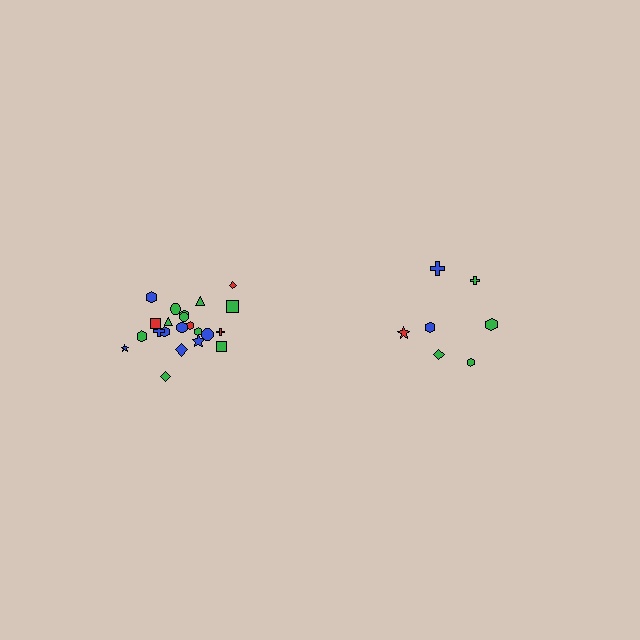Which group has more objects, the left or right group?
The left group.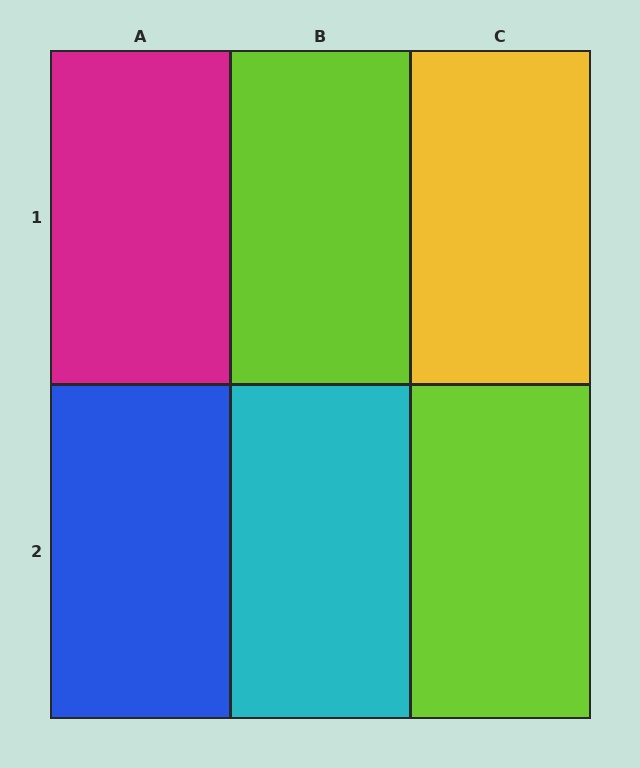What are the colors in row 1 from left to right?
Magenta, lime, yellow.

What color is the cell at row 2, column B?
Cyan.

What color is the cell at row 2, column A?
Blue.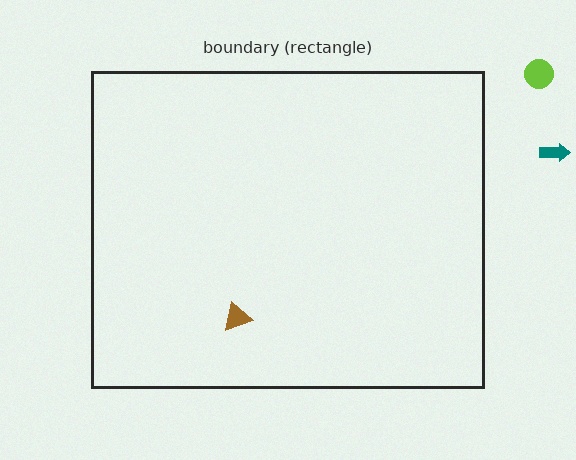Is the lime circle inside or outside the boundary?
Outside.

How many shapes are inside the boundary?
1 inside, 2 outside.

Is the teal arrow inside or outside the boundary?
Outside.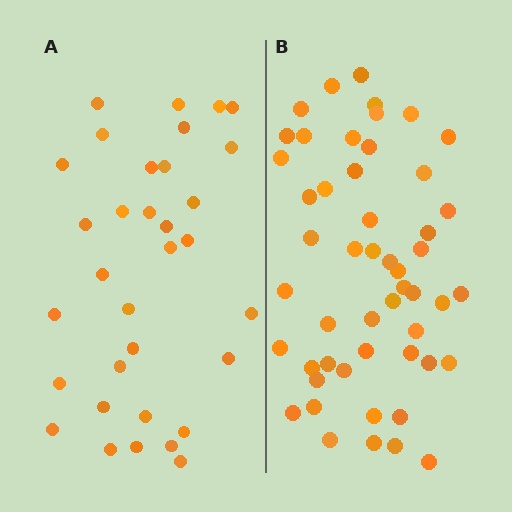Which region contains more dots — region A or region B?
Region B (the right region) has more dots.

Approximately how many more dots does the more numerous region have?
Region B has approximately 20 more dots than region A.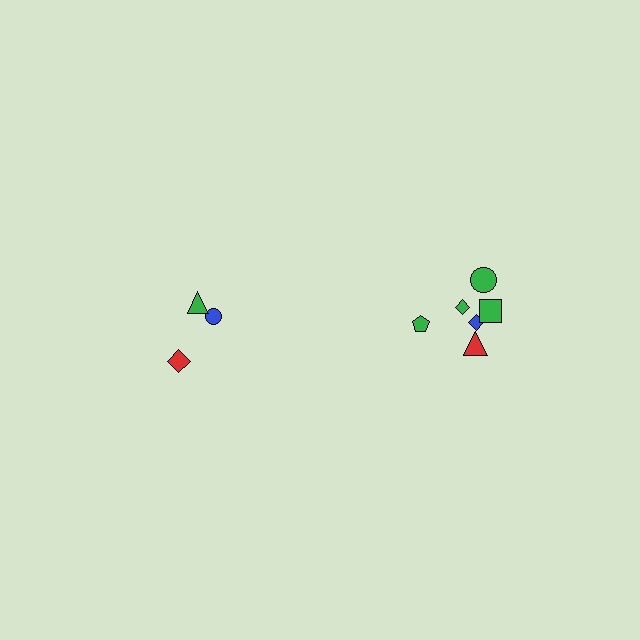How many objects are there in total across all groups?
There are 9 objects.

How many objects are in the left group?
There are 3 objects.